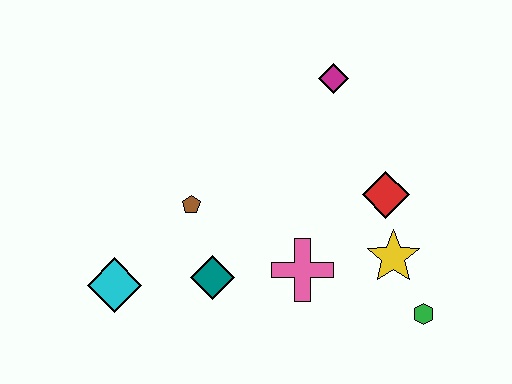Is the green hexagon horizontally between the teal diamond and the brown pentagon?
No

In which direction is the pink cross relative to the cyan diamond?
The pink cross is to the right of the cyan diamond.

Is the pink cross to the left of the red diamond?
Yes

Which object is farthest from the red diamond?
The cyan diamond is farthest from the red diamond.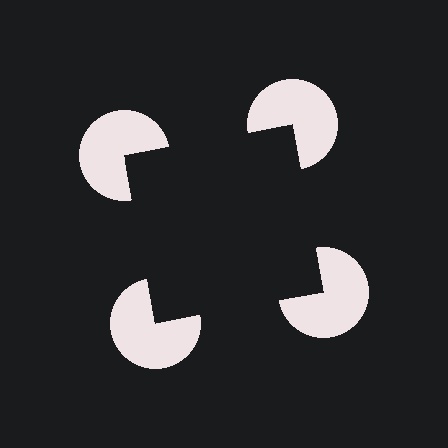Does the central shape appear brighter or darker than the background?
It typically appears slightly darker than the background, even though no actual brightness change is drawn.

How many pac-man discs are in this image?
There are 4 — one at each vertex of the illusory square.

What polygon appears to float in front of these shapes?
An illusory square — its edges are inferred from the aligned wedge cuts in the pac-man discs, not physically drawn.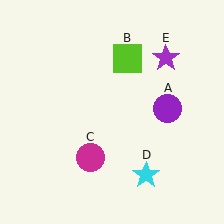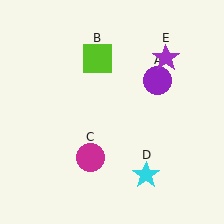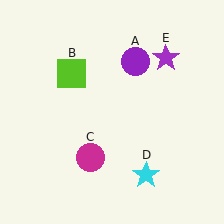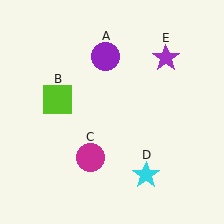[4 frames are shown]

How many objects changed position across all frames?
2 objects changed position: purple circle (object A), lime square (object B).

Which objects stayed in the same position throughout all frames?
Magenta circle (object C) and cyan star (object D) and purple star (object E) remained stationary.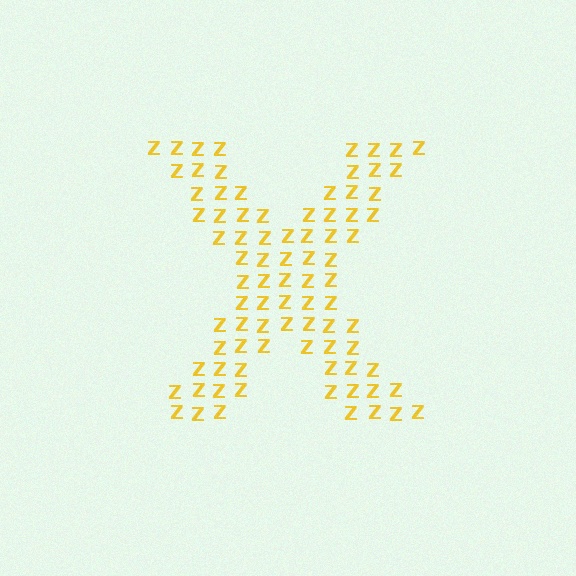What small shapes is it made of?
It is made of small letter Z's.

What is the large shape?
The large shape is the letter X.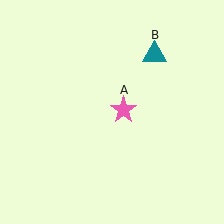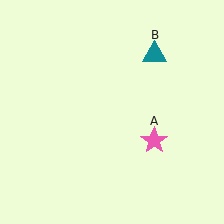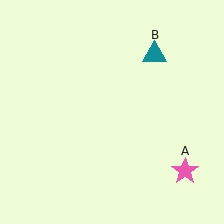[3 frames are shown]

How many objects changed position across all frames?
1 object changed position: pink star (object A).